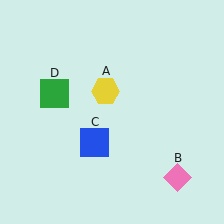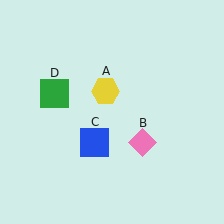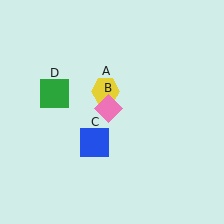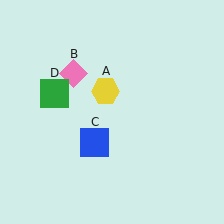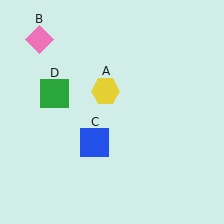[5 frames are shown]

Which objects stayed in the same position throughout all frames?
Yellow hexagon (object A) and blue square (object C) and green square (object D) remained stationary.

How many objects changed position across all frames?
1 object changed position: pink diamond (object B).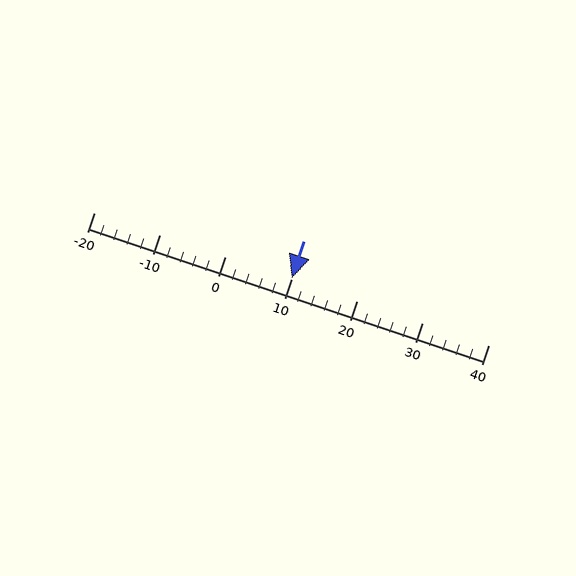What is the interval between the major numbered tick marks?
The major tick marks are spaced 10 units apart.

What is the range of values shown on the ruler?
The ruler shows values from -20 to 40.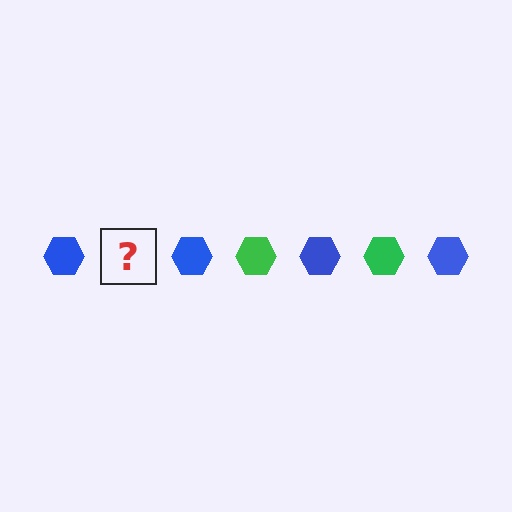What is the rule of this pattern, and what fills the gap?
The rule is that the pattern cycles through blue, green hexagons. The gap should be filled with a green hexagon.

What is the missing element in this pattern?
The missing element is a green hexagon.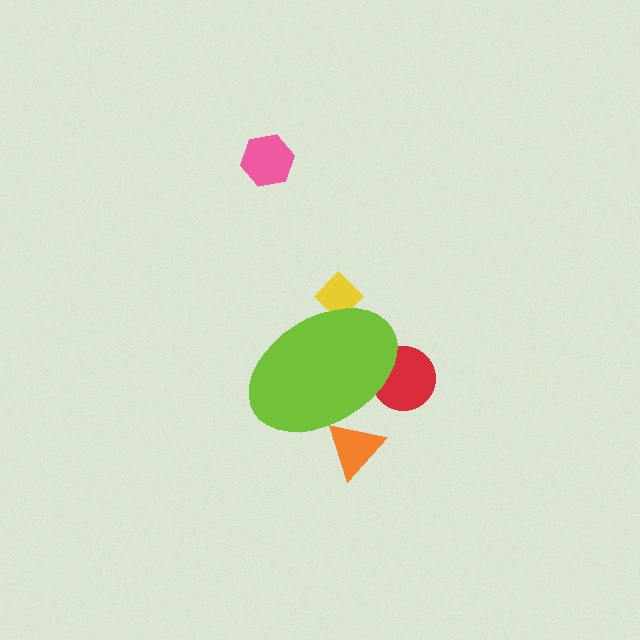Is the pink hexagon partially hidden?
No, the pink hexagon is fully visible.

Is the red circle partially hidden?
Yes, the red circle is partially hidden behind the lime ellipse.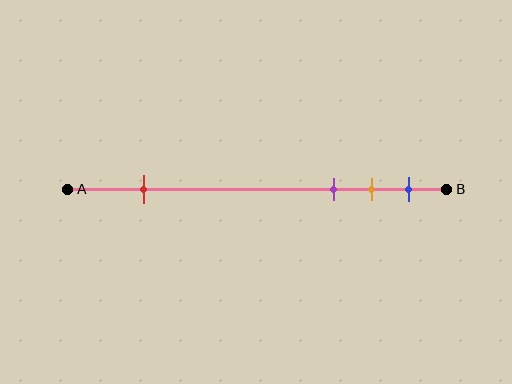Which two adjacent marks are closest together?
The orange and blue marks are the closest adjacent pair.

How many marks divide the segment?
There are 4 marks dividing the segment.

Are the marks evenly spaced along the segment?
No, the marks are not evenly spaced.